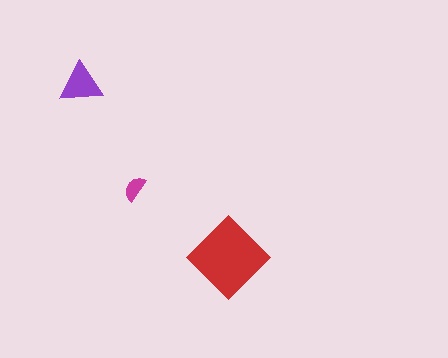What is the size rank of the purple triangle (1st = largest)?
2nd.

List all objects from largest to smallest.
The red diamond, the purple triangle, the magenta semicircle.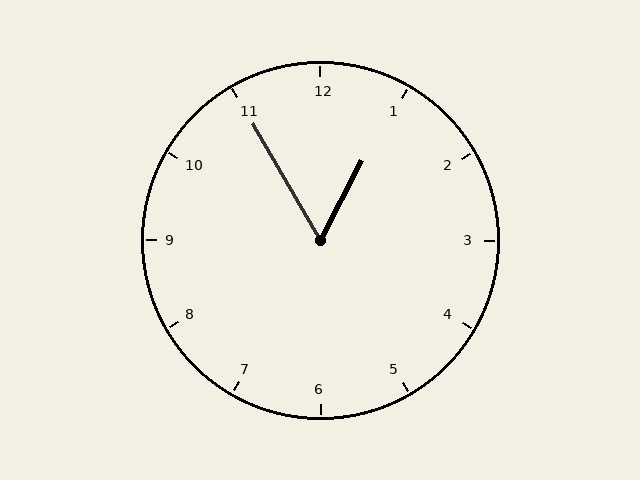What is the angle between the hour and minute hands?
Approximately 58 degrees.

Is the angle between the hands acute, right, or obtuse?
It is acute.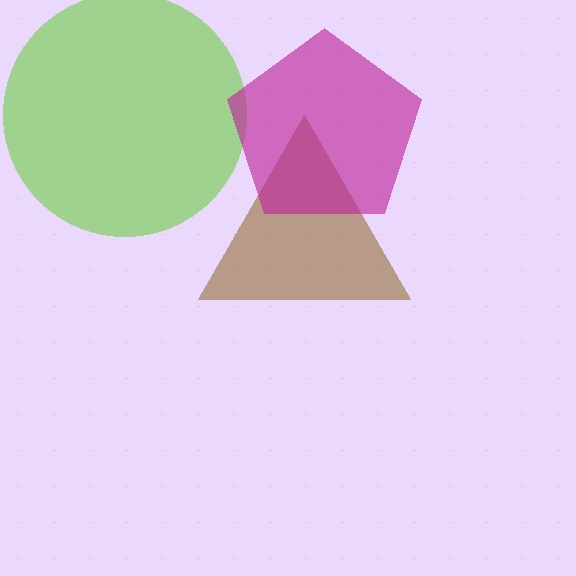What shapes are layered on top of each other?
The layered shapes are: a lime circle, a brown triangle, a magenta pentagon.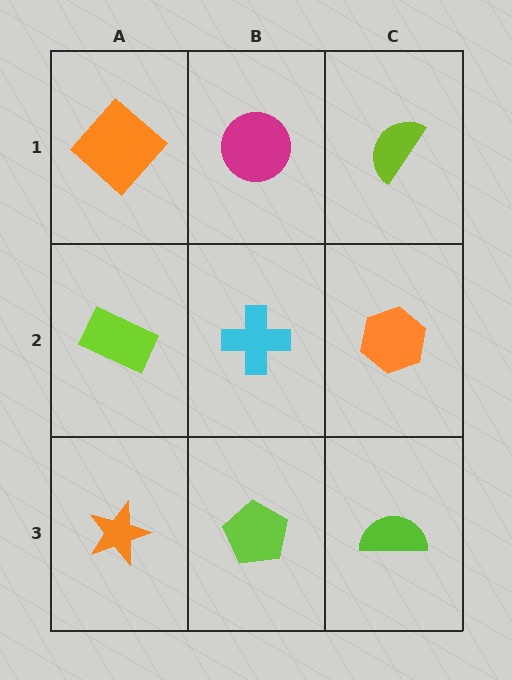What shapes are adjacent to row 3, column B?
A cyan cross (row 2, column B), an orange star (row 3, column A), a lime semicircle (row 3, column C).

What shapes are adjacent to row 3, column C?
An orange hexagon (row 2, column C), a lime pentagon (row 3, column B).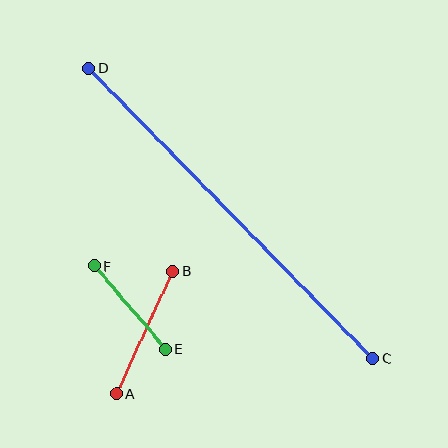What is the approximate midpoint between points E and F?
The midpoint is at approximately (130, 308) pixels.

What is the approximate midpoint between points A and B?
The midpoint is at approximately (145, 332) pixels.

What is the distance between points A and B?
The distance is approximately 135 pixels.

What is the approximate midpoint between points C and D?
The midpoint is at approximately (231, 213) pixels.